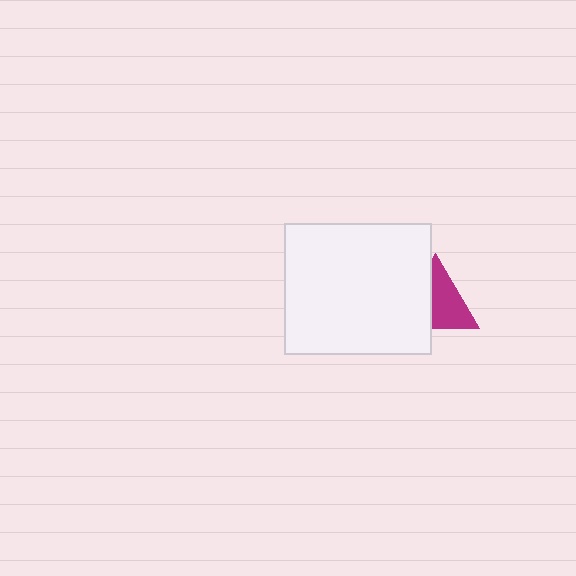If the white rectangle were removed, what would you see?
You would see the complete magenta triangle.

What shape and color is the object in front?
The object in front is a white rectangle.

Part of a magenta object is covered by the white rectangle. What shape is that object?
It is a triangle.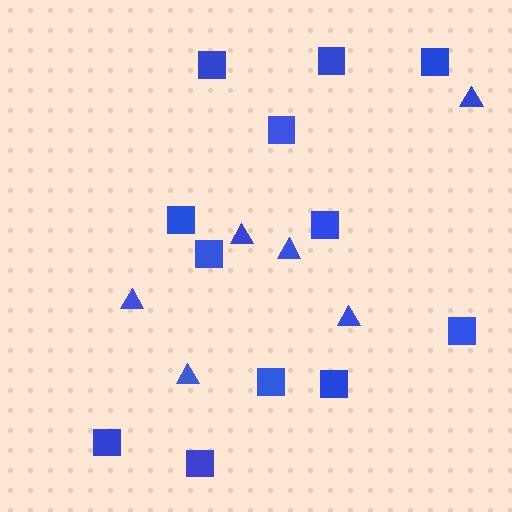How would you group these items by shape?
There are 2 groups: one group of triangles (6) and one group of squares (12).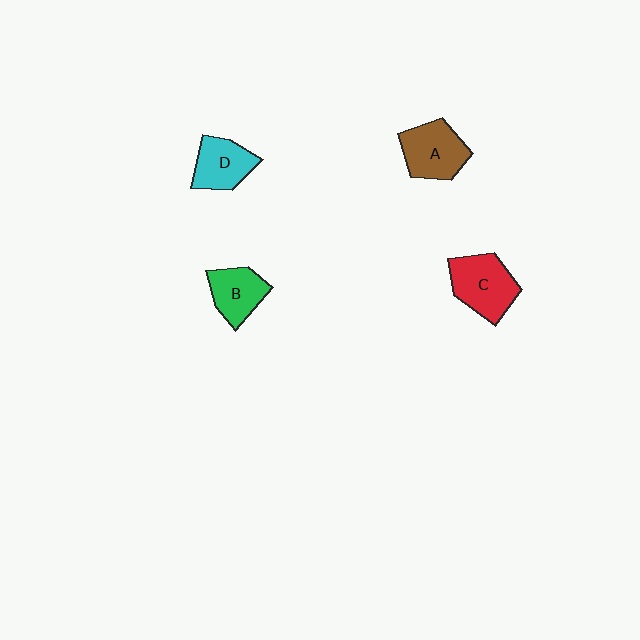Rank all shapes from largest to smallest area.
From largest to smallest: C (red), A (brown), D (cyan), B (green).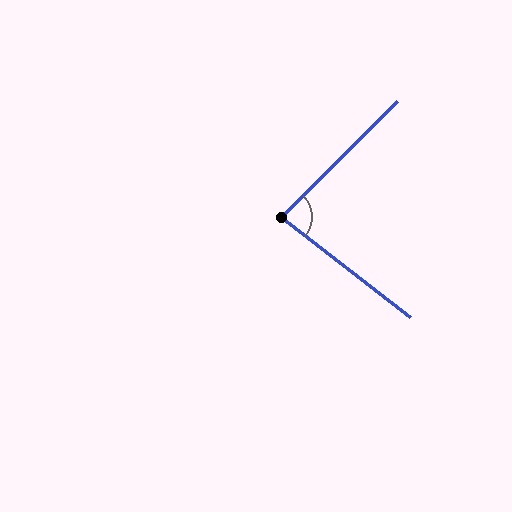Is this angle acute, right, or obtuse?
It is acute.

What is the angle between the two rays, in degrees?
Approximately 83 degrees.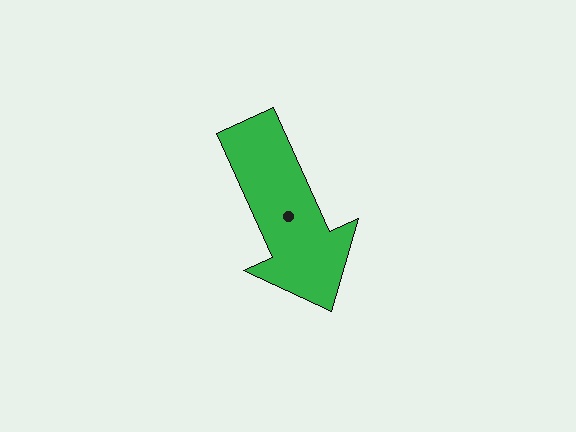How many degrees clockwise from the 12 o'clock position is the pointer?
Approximately 156 degrees.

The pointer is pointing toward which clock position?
Roughly 5 o'clock.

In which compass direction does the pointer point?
Southeast.